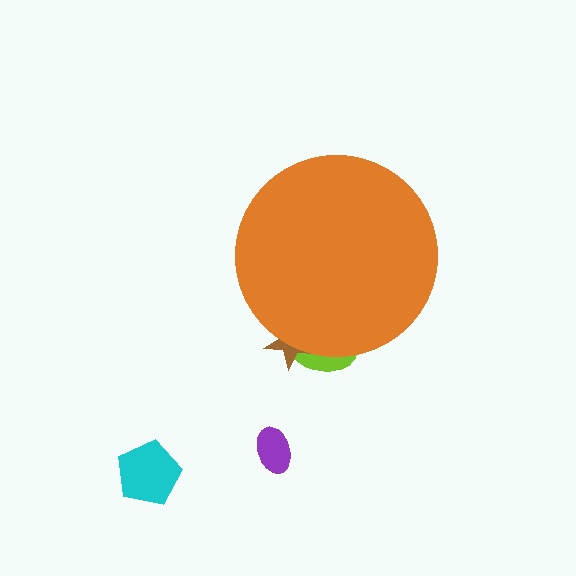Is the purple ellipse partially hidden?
No, the purple ellipse is fully visible.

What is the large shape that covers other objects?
An orange circle.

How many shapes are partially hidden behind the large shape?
2 shapes are partially hidden.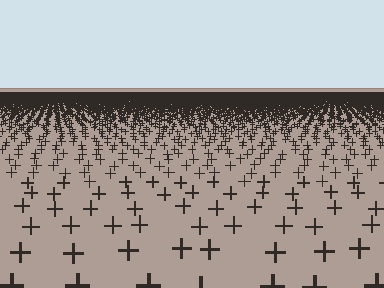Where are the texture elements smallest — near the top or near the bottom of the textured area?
Near the top.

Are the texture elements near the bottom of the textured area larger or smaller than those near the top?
Larger. Near the bottom, elements are closer to the viewer and appear at a bigger on-screen size.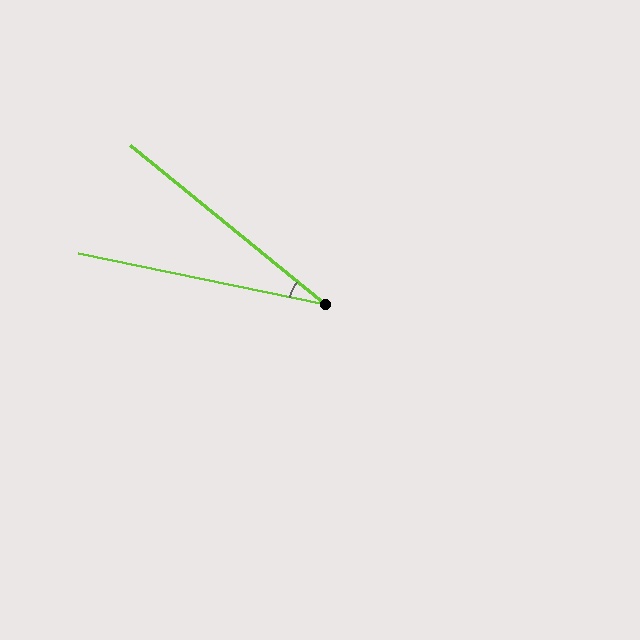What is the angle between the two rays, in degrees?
Approximately 28 degrees.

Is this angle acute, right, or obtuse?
It is acute.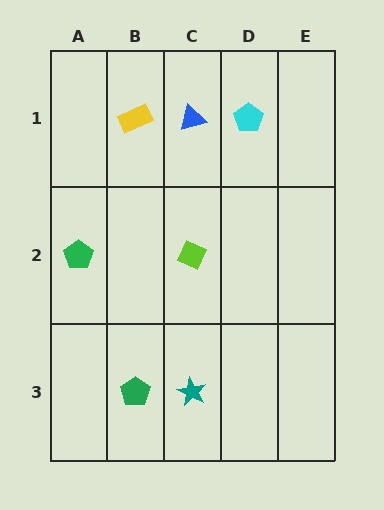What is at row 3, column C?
A teal star.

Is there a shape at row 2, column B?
No, that cell is empty.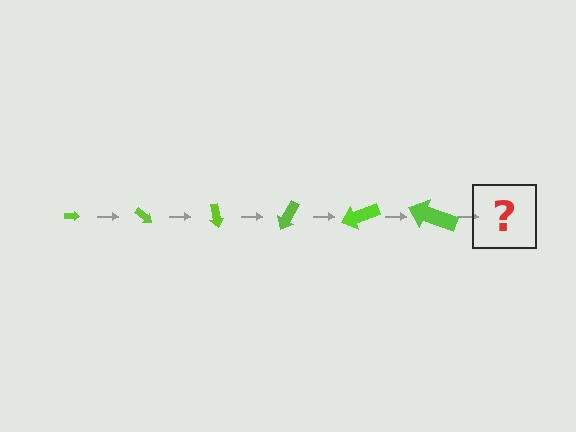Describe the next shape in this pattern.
It should be an arrow, larger than the previous one and rotated 240 degrees from the start.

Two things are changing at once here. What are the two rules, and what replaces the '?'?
The two rules are that the arrow grows larger each step and it rotates 40 degrees each step. The '?' should be an arrow, larger than the previous one and rotated 240 degrees from the start.